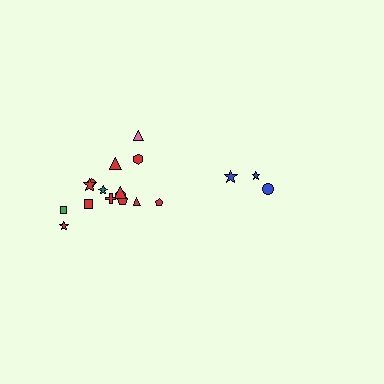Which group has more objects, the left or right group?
The left group.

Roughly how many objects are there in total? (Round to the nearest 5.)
Roughly 20 objects in total.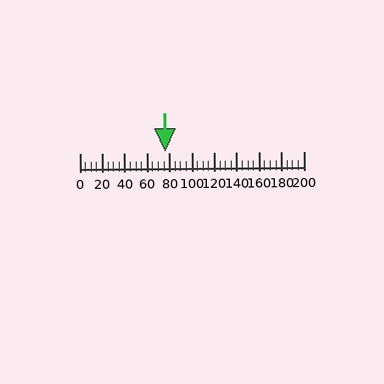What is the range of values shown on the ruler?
The ruler shows values from 0 to 200.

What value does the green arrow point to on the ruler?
The green arrow points to approximately 76.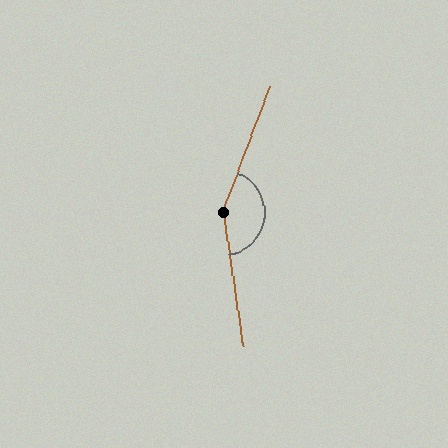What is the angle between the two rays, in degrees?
Approximately 152 degrees.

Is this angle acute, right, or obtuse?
It is obtuse.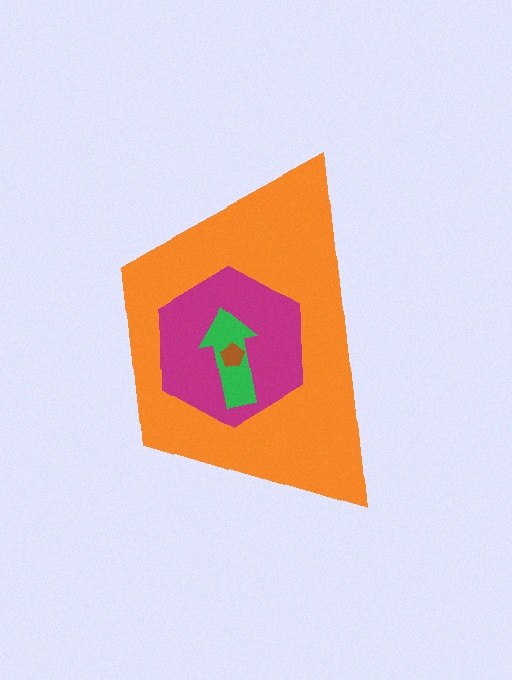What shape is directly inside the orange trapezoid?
The magenta hexagon.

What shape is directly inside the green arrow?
The brown pentagon.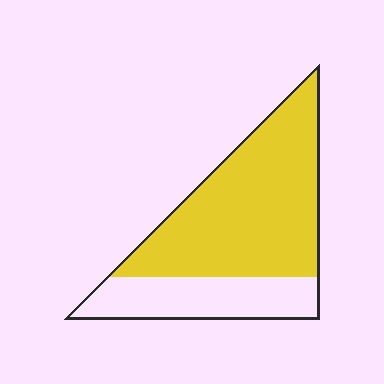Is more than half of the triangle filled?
Yes.